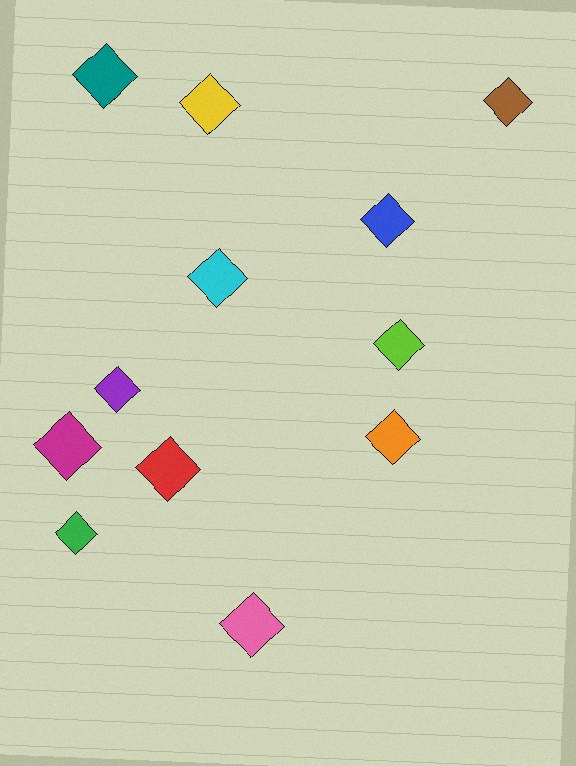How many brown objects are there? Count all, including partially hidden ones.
There is 1 brown object.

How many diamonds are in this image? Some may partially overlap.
There are 12 diamonds.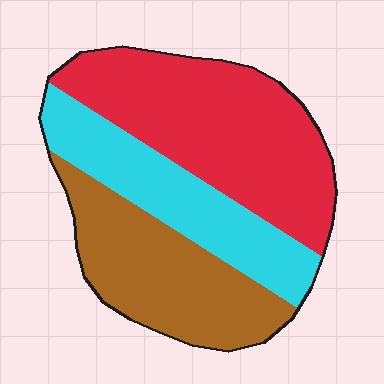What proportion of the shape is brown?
Brown takes up about one third (1/3) of the shape.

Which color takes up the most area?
Red, at roughly 45%.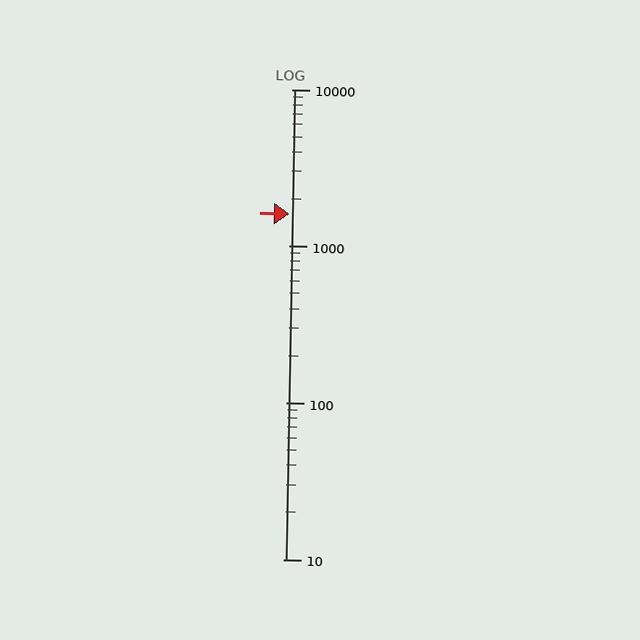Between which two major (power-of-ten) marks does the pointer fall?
The pointer is between 1000 and 10000.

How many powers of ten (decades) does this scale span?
The scale spans 3 decades, from 10 to 10000.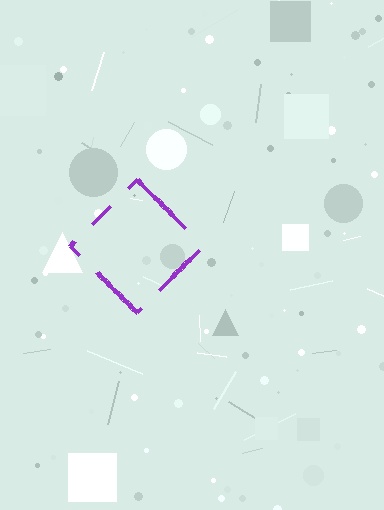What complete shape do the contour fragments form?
The contour fragments form a diamond.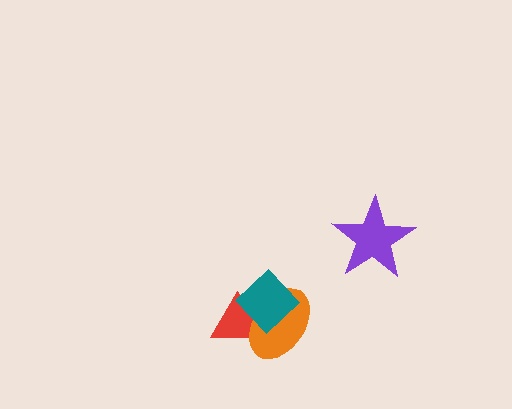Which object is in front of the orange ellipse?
The teal diamond is in front of the orange ellipse.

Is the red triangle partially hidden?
Yes, it is partially covered by another shape.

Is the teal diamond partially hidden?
No, no other shape covers it.